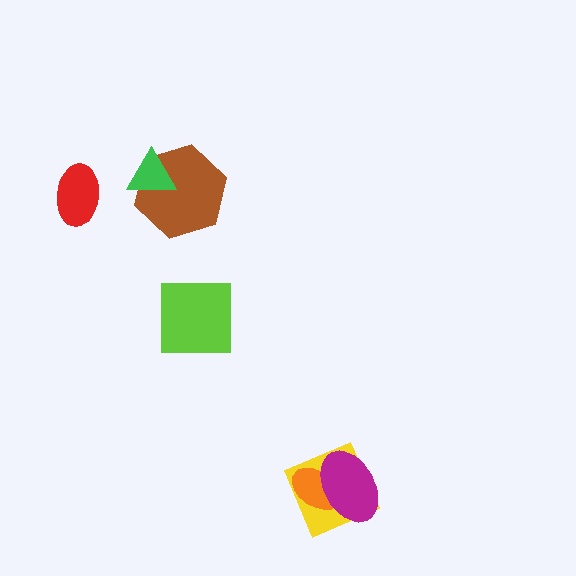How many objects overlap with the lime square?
0 objects overlap with the lime square.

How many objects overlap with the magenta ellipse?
2 objects overlap with the magenta ellipse.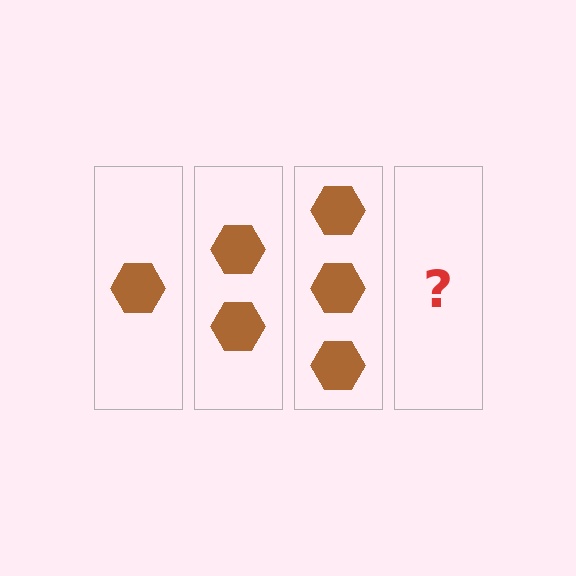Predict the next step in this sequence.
The next step is 4 hexagons.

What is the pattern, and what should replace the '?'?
The pattern is that each step adds one more hexagon. The '?' should be 4 hexagons.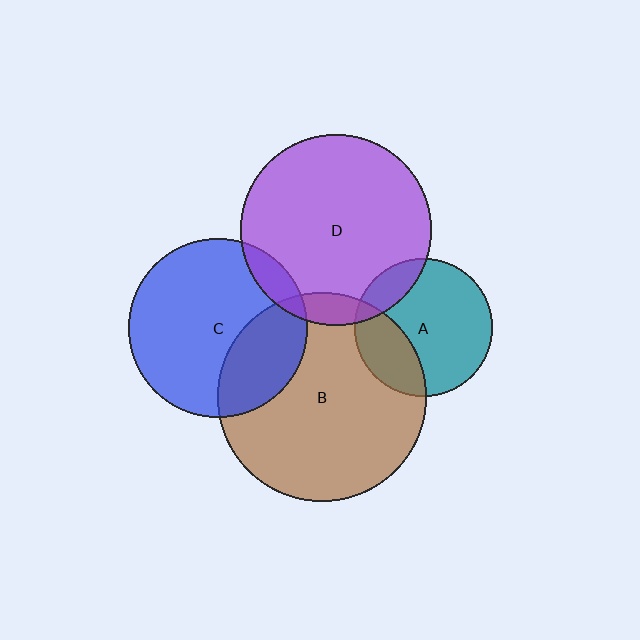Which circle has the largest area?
Circle B (brown).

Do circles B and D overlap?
Yes.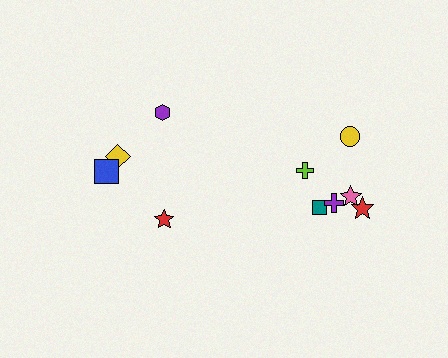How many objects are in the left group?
There are 4 objects.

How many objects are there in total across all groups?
There are 10 objects.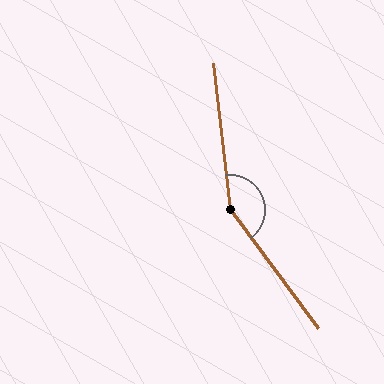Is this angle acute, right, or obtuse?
It is obtuse.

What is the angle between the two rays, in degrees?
Approximately 150 degrees.